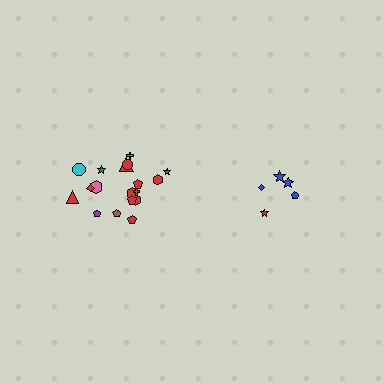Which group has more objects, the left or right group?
The left group.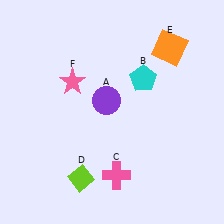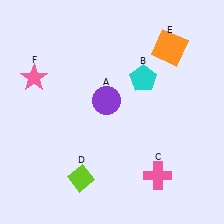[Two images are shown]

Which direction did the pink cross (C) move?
The pink cross (C) moved right.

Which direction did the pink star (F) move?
The pink star (F) moved left.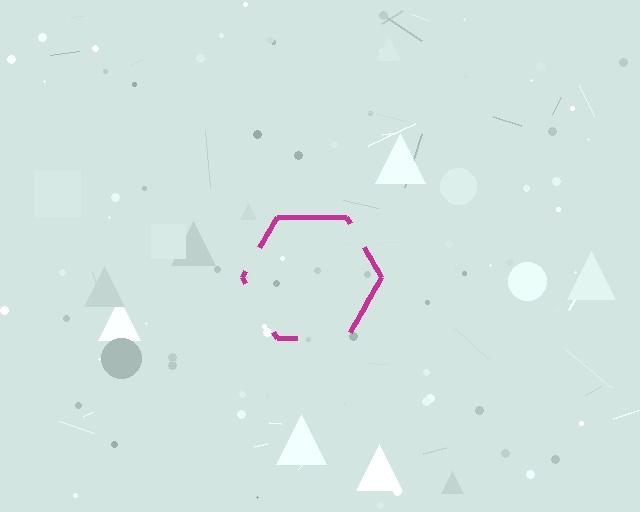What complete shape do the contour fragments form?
The contour fragments form a hexagon.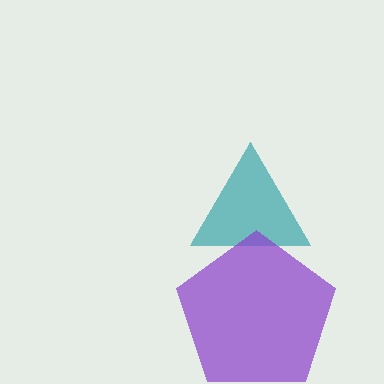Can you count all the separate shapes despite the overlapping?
Yes, there are 2 separate shapes.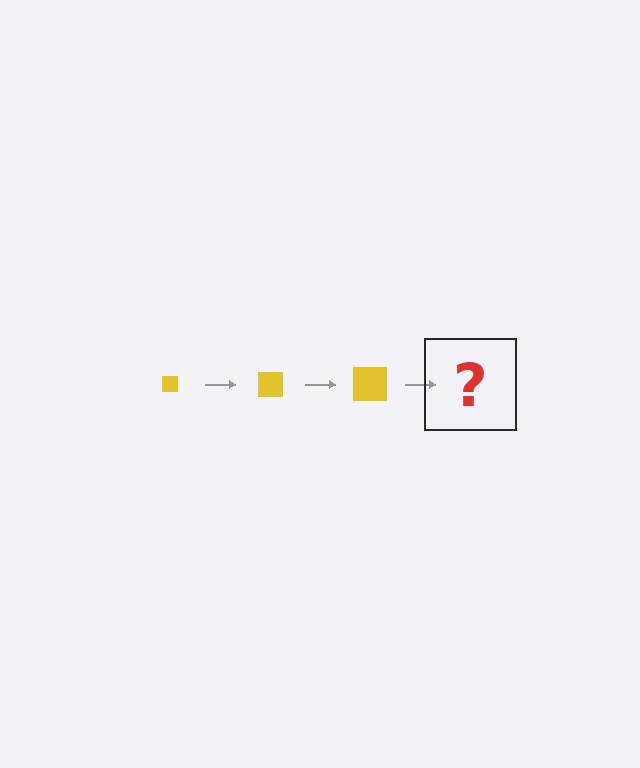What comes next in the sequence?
The next element should be a yellow square, larger than the previous one.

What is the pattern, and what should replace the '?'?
The pattern is that the square gets progressively larger each step. The '?' should be a yellow square, larger than the previous one.